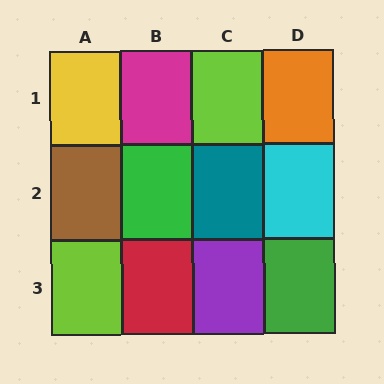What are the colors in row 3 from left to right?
Lime, red, purple, green.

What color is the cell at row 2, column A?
Brown.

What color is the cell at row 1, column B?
Magenta.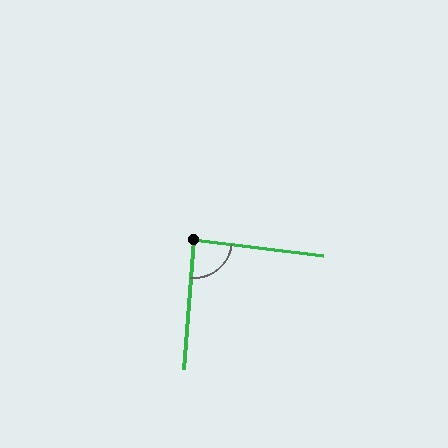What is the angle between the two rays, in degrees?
Approximately 88 degrees.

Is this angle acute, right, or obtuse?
It is approximately a right angle.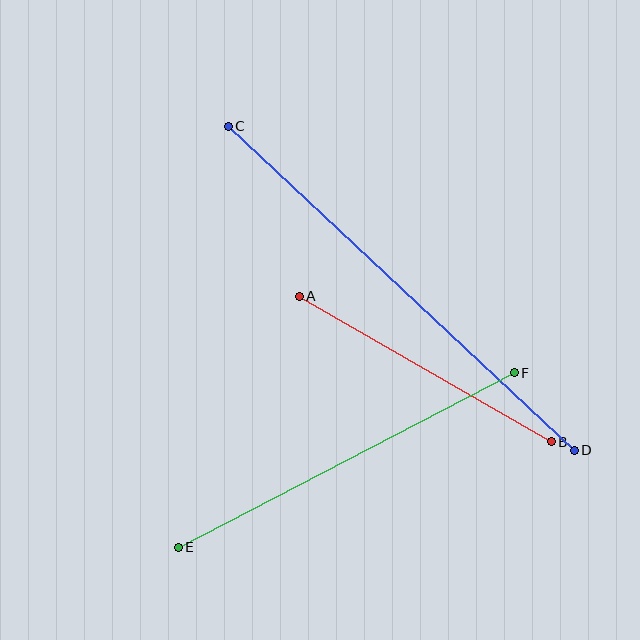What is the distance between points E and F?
The distance is approximately 379 pixels.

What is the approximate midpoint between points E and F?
The midpoint is at approximately (346, 460) pixels.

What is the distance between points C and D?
The distance is approximately 474 pixels.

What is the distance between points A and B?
The distance is approximately 291 pixels.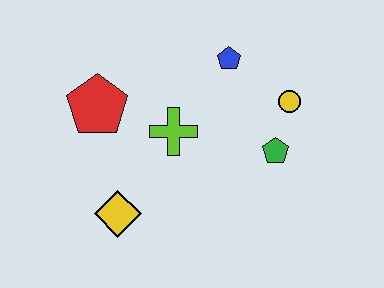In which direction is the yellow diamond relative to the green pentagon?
The yellow diamond is to the left of the green pentagon.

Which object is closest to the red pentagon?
The lime cross is closest to the red pentagon.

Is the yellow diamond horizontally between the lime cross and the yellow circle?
No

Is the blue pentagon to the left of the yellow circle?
Yes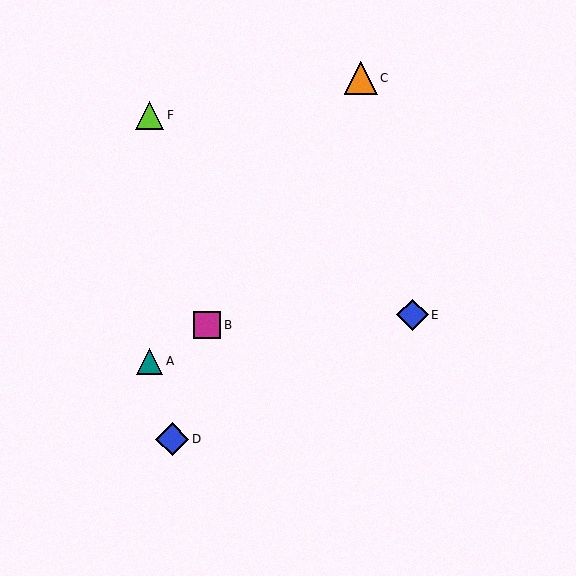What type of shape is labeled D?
Shape D is a blue diamond.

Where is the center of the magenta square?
The center of the magenta square is at (207, 325).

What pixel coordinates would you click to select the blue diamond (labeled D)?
Click at (172, 439) to select the blue diamond D.